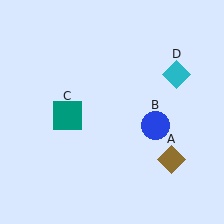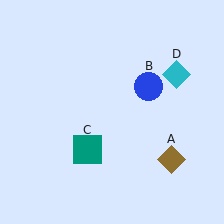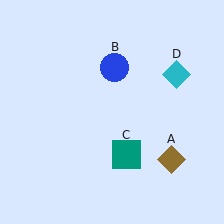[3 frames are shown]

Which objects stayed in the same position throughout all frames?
Brown diamond (object A) and cyan diamond (object D) remained stationary.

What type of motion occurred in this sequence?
The blue circle (object B), teal square (object C) rotated counterclockwise around the center of the scene.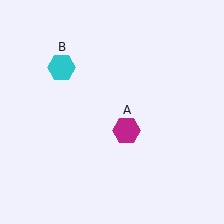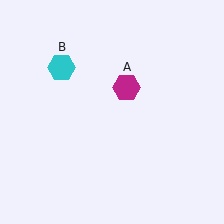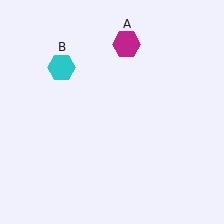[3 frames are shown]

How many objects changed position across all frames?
1 object changed position: magenta hexagon (object A).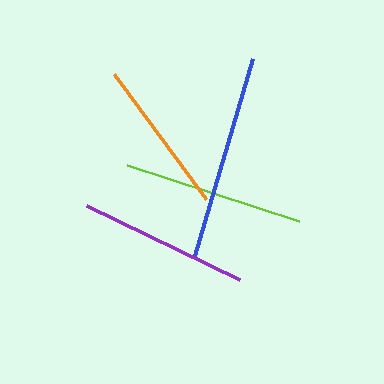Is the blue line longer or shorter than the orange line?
The blue line is longer than the orange line.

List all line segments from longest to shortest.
From longest to shortest: blue, lime, purple, orange.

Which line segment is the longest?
The blue line is the longest at approximately 206 pixels.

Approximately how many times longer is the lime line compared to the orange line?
The lime line is approximately 1.2 times the length of the orange line.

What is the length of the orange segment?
The orange segment is approximately 156 pixels long.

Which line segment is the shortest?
The orange line is the shortest at approximately 156 pixels.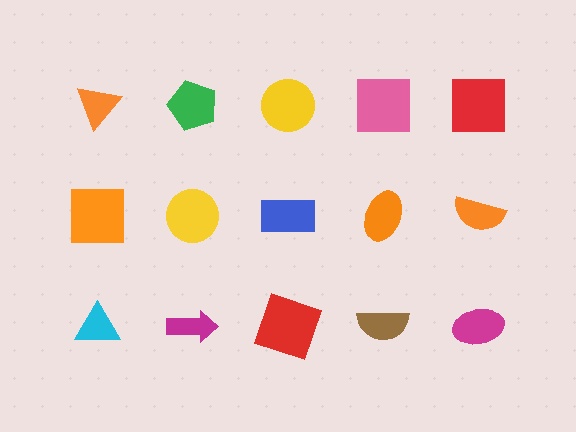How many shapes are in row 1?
5 shapes.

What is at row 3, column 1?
A cyan triangle.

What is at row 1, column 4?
A pink square.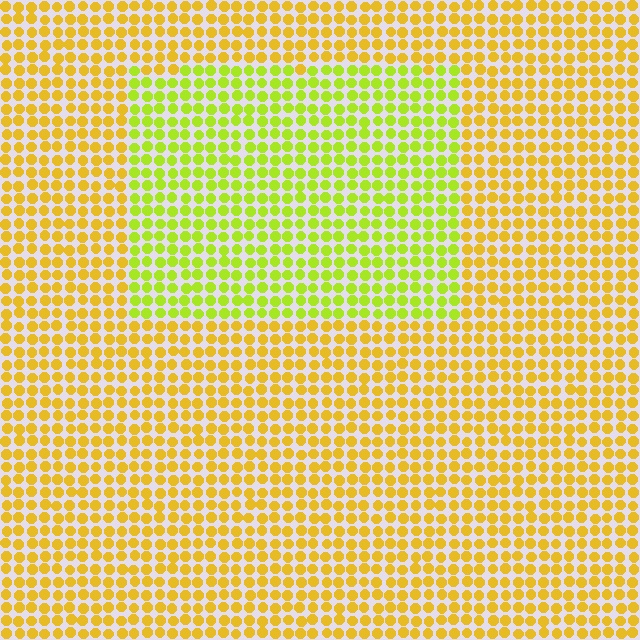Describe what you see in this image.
The image is filled with small yellow elements in a uniform arrangement. A rectangle-shaped region is visible where the elements are tinted to a slightly different hue, forming a subtle color boundary.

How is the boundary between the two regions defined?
The boundary is defined purely by a slight shift in hue (about 34 degrees). Spacing, size, and orientation are identical on both sides.